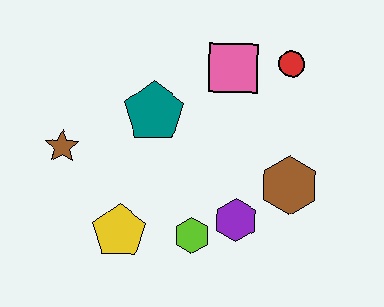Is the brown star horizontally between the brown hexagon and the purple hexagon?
No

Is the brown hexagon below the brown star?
Yes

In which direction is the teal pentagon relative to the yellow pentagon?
The teal pentagon is above the yellow pentagon.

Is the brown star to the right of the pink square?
No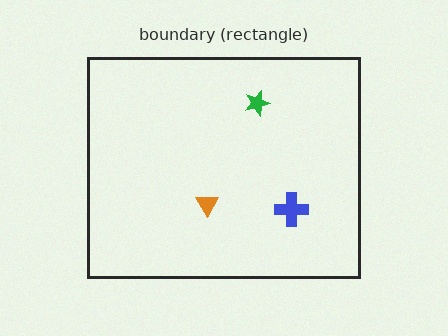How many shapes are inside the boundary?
3 inside, 0 outside.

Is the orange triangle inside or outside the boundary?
Inside.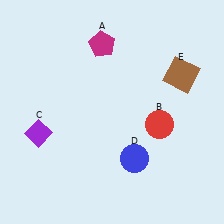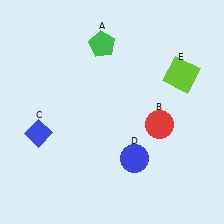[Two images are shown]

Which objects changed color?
A changed from magenta to green. C changed from purple to blue. E changed from brown to lime.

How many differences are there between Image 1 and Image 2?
There are 3 differences between the two images.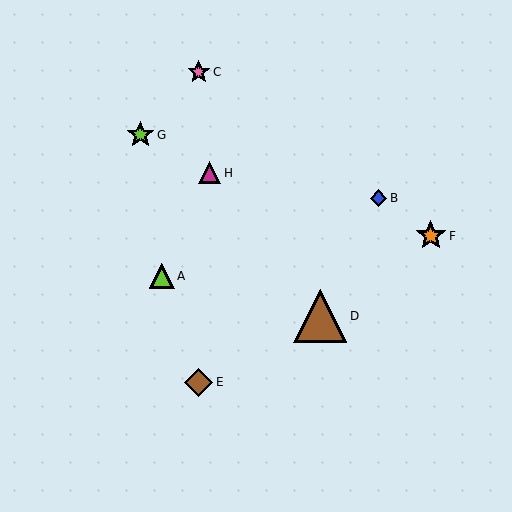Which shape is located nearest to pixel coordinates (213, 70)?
The pink star (labeled C) at (199, 72) is nearest to that location.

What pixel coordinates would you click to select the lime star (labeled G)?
Click at (140, 135) to select the lime star G.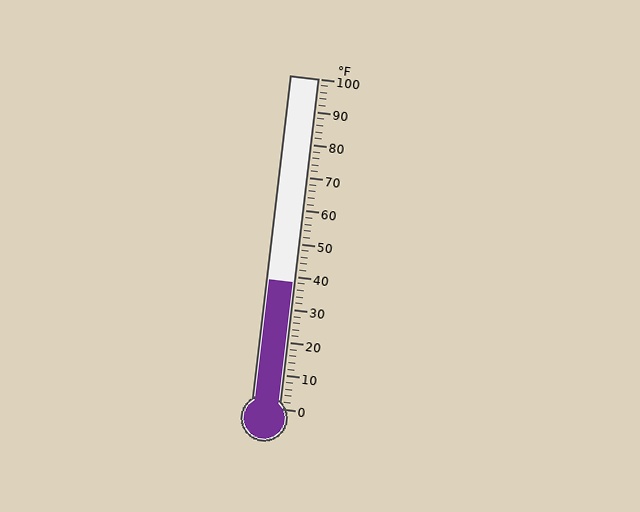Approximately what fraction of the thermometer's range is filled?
The thermometer is filled to approximately 40% of its range.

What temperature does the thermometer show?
The thermometer shows approximately 38°F.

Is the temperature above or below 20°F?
The temperature is above 20°F.